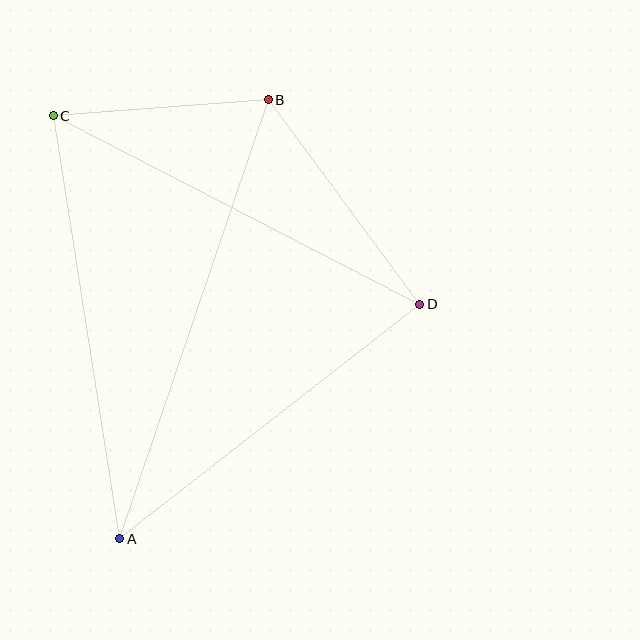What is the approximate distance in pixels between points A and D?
The distance between A and D is approximately 381 pixels.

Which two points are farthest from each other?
Points A and B are farthest from each other.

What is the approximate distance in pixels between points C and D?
The distance between C and D is approximately 412 pixels.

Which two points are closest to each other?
Points B and C are closest to each other.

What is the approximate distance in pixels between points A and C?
The distance between A and C is approximately 428 pixels.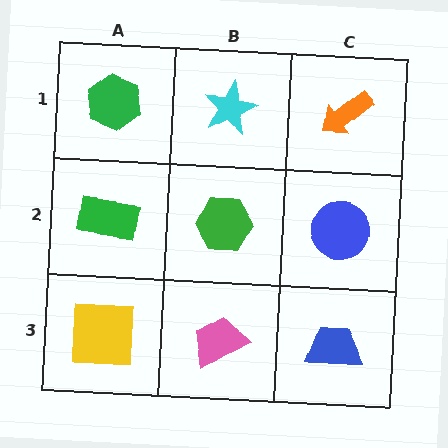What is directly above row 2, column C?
An orange arrow.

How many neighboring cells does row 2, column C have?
3.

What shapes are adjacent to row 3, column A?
A green rectangle (row 2, column A), a pink trapezoid (row 3, column B).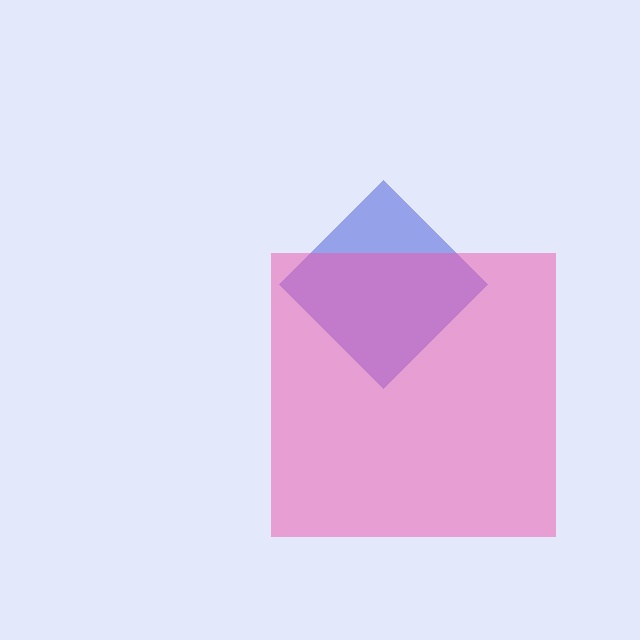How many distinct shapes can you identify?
There are 2 distinct shapes: a blue diamond, a pink square.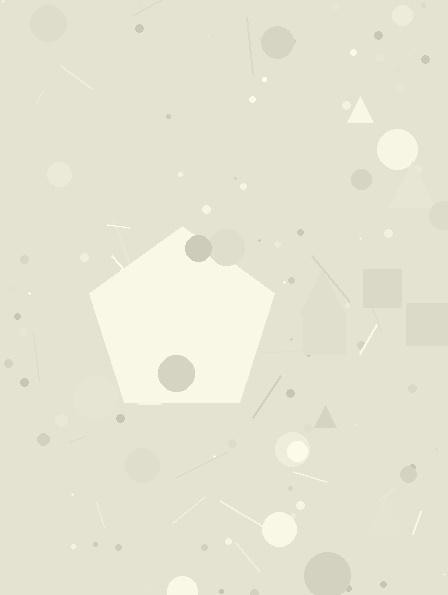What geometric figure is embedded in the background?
A pentagon is embedded in the background.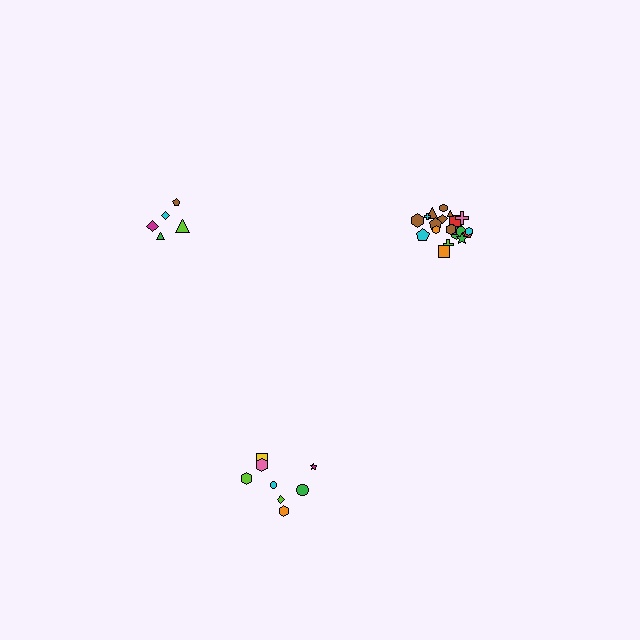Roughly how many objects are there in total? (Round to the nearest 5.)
Roughly 35 objects in total.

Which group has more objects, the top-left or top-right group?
The top-right group.